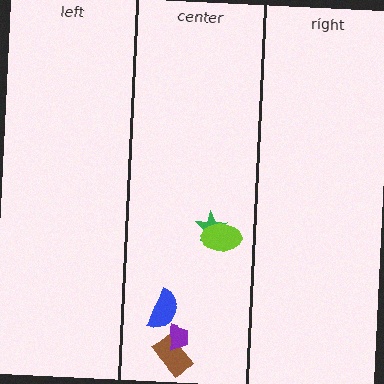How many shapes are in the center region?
5.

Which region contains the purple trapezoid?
The center region.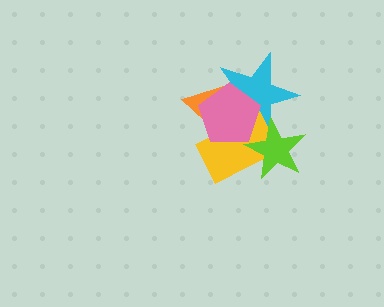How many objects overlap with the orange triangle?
4 objects overlap with the orange triangle.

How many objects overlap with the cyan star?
4 objects overlap with the cyan star.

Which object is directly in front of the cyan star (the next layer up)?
The yellow rectangle is directly in front of the cyan star.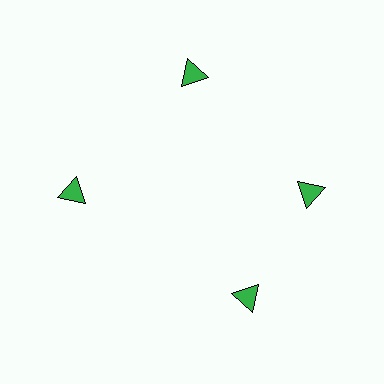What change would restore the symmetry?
The symmetry would be restored by rotating it back into even spacing with its neighbors so that all 4 triangles sit at equal angles and equal distance from the center.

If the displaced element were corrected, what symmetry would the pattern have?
It would have 4-fold rotational symmetry — the pattern would map onto itself every 90 degrees.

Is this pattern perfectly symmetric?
No. The 4 green triangles are arranged in a ring, but one element near the 6 o'clock position is rotated out of alignment along the ring, breaking the 4-fold rotational symmetry.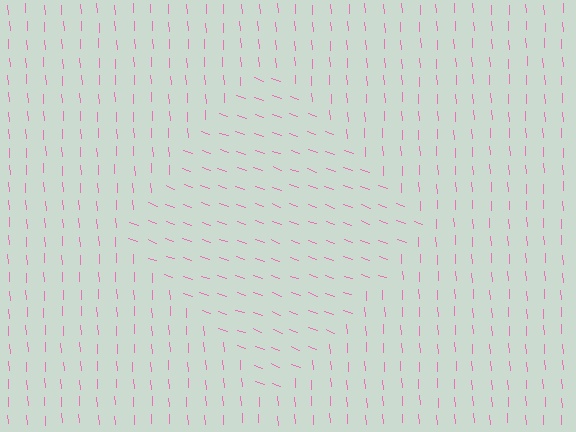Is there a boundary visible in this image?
Yes, there is a texture boundary formed by a change in line orientation.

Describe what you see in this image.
The image is filled with small pink line segments. A diamond region in the image has lines oriented differently from the surrounding lines, creating a visible texture boundary.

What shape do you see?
I see a diamond.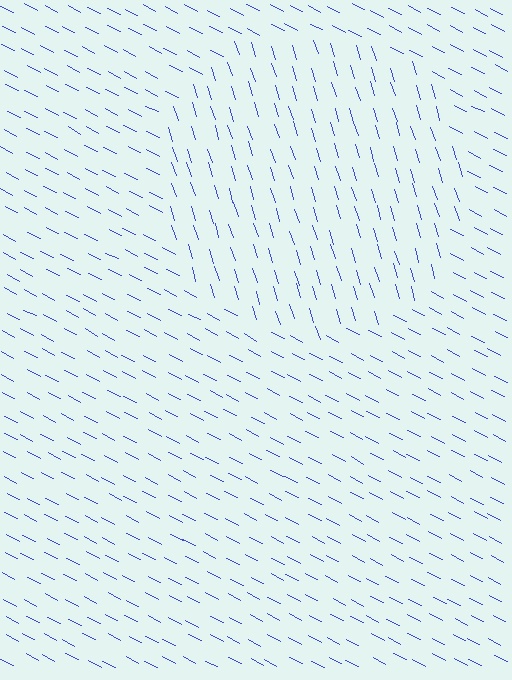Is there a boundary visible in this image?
Yes, there is a texture boundary formed by a change in line orientation.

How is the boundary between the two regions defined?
The boundary is defined purely by a change in line orientation (approximately 45 degrees difference). All lines are the same color and thickness.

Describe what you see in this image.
The image is filled with small blue line segments. A circle region in the image has lines oriented differently from the surrounding lines, creating a visible texture boundary.